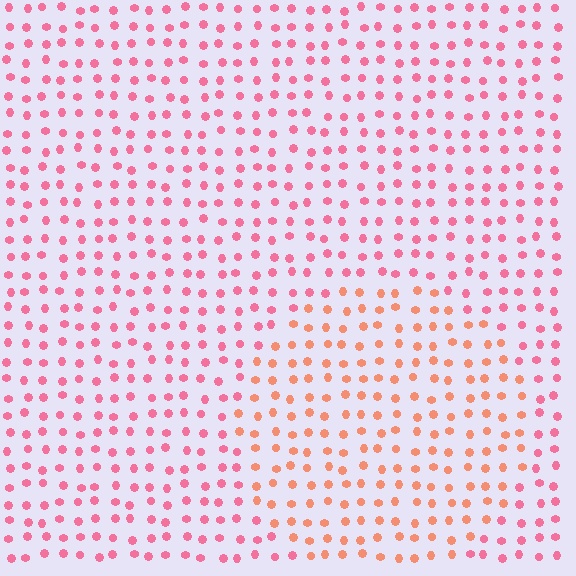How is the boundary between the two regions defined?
The boundary is defined purely by a slight shift in hue (about 33 degrees). Spacing, size, and orientation are identical on both sides.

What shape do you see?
I see a circle.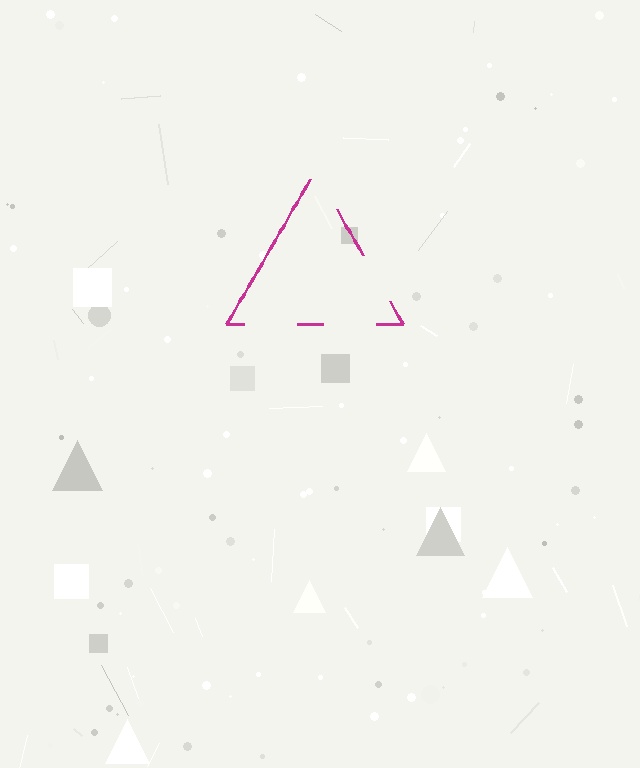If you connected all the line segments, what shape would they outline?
They would outline a triangle.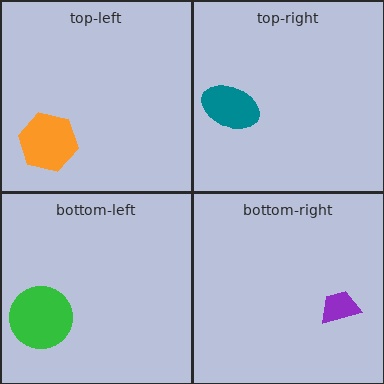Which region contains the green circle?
The bottom-left region.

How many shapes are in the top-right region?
1.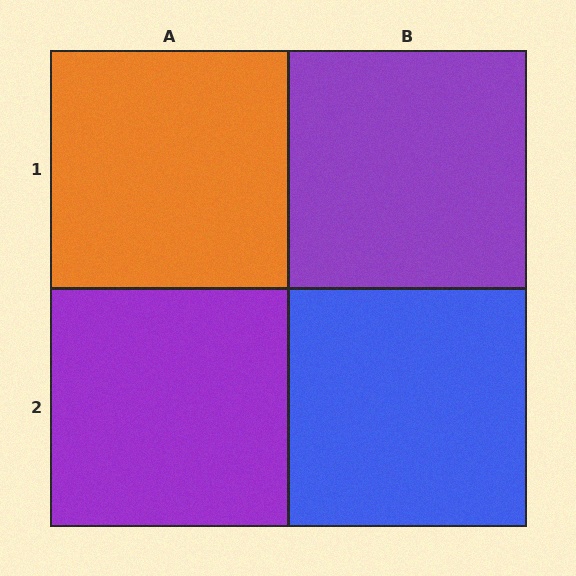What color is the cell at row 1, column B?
Purple.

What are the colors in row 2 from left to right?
Purple, blue.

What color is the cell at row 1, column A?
Orange.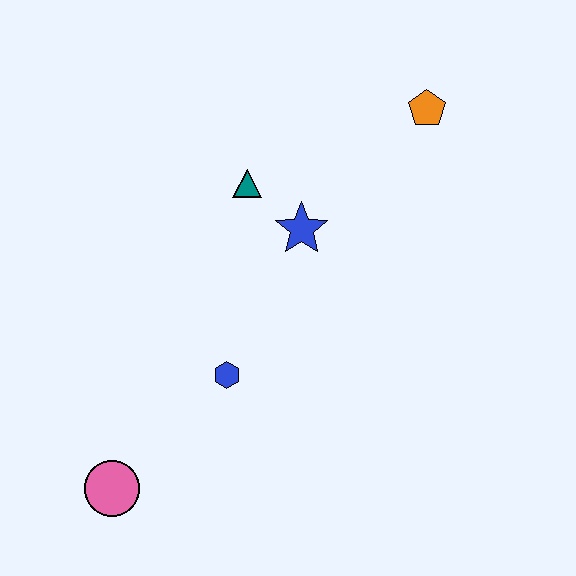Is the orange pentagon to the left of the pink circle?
No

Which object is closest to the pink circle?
The blue hexagon is closest to the pink circle.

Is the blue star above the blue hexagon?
Yes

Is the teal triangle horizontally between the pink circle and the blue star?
Yes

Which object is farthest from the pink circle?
The orange pentagon is farthest from the pink circle.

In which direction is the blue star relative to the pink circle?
The blue star is above the pink circle.